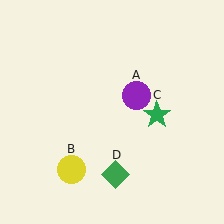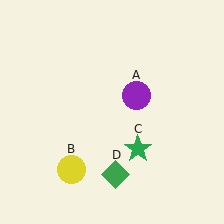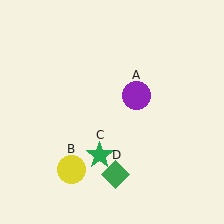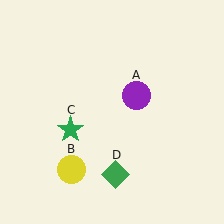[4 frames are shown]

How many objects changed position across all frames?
1 object changed position: green star (object C).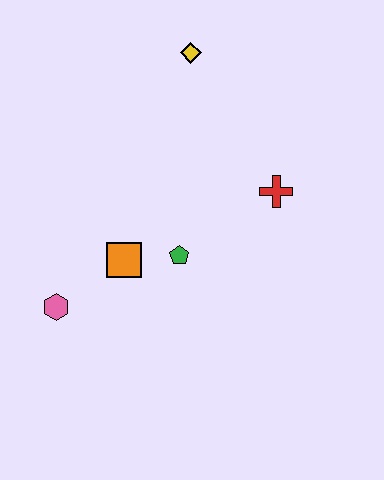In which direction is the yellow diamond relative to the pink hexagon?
The yellow diamond is above the pink hexagon.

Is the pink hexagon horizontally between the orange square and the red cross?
No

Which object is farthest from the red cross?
The pink hexagon is farthest from the red cross.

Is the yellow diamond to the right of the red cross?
No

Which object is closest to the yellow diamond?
The red cross is closest to the yellow diamond.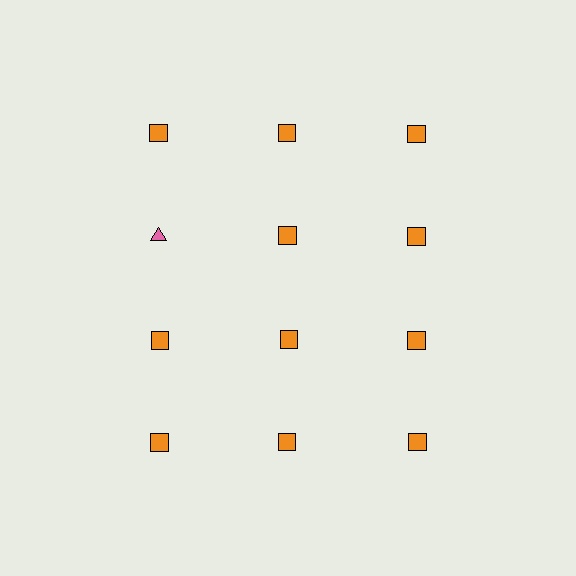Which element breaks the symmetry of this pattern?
The pink triangle in the second row, leftmost column breaks the symmetry. All other shapes are orange squares.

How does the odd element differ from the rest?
It differs in both color (pink instead of orange) and shape (triangle instead of square).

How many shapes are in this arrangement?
There are 12 shapes arranged in a grid pattern.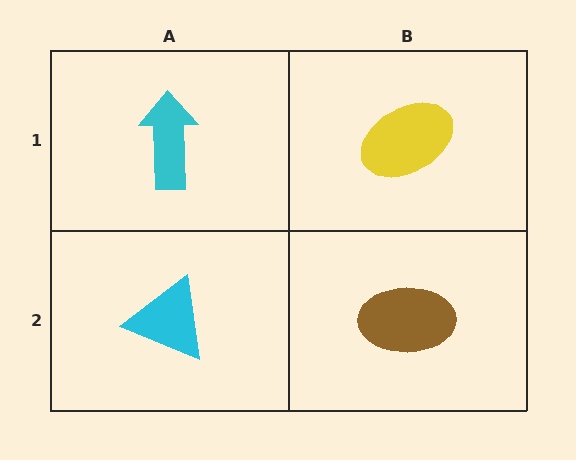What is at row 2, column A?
A cyan triangle.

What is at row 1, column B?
A yellow ellipse.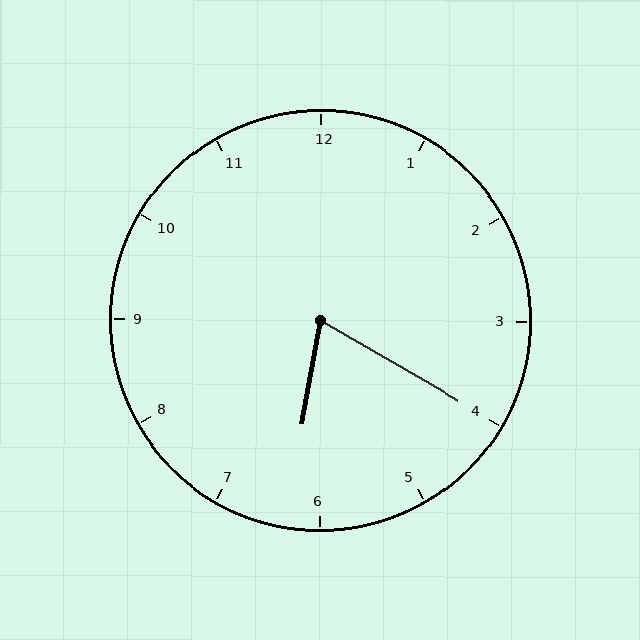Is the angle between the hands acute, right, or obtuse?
It is acute.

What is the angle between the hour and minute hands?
Approximately 70 degrees.